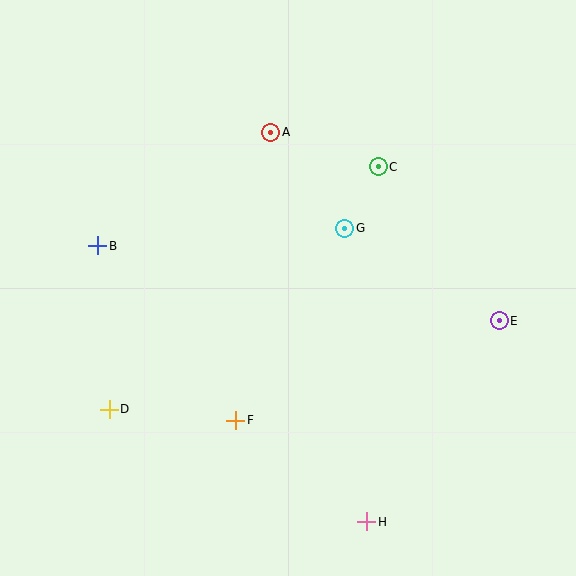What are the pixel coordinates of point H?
Point H is at (367, 522).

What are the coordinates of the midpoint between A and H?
The midpoint between A and H is at (319, 327).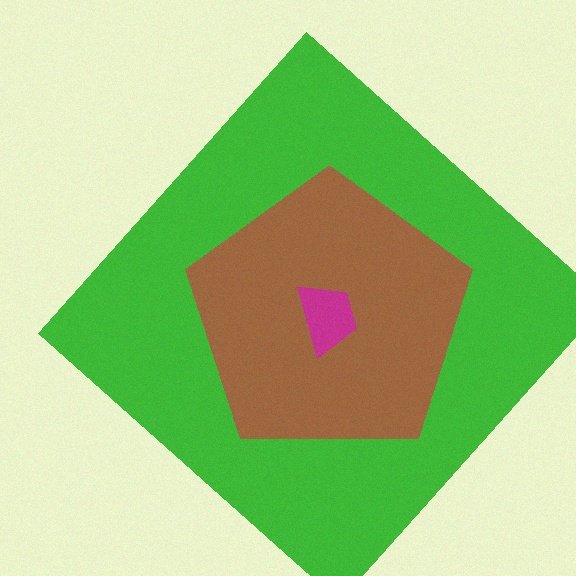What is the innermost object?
The magenta trapezoid.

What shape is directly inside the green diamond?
The brown pentagon.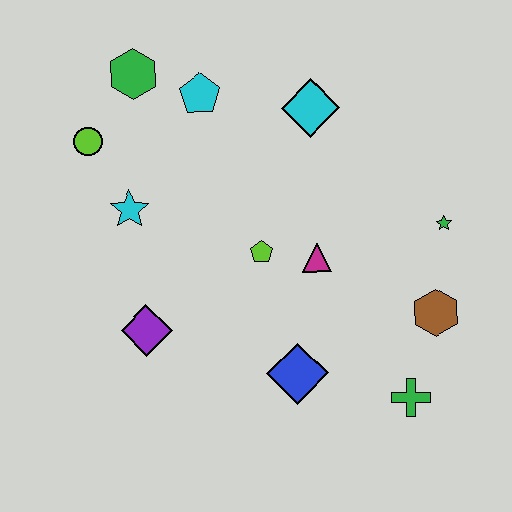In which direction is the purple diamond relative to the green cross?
The purple diamond is to the left of the green cross.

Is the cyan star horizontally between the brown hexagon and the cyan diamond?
No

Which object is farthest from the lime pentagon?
The green hexagon is farthest from the lime pentagon.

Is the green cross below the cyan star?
Yes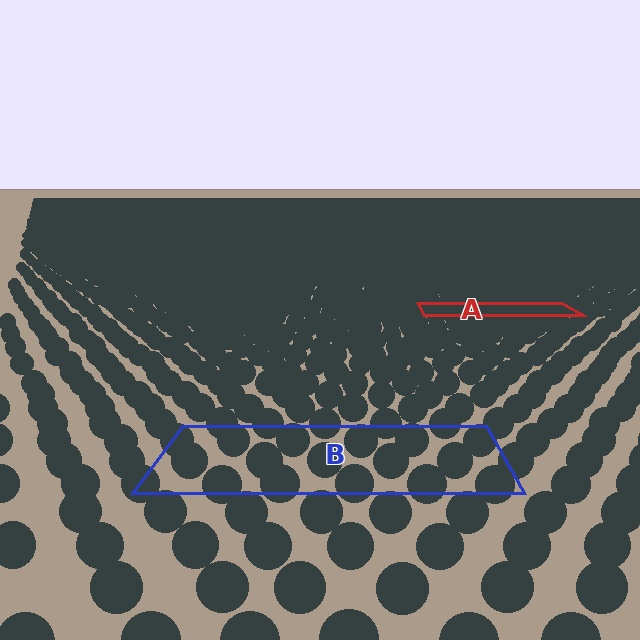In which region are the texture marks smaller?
The texture marks are smaller in region A, because it is farther away.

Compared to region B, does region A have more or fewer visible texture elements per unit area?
Region A has more texture elements per unit area — they are packed more densely because it is farther away.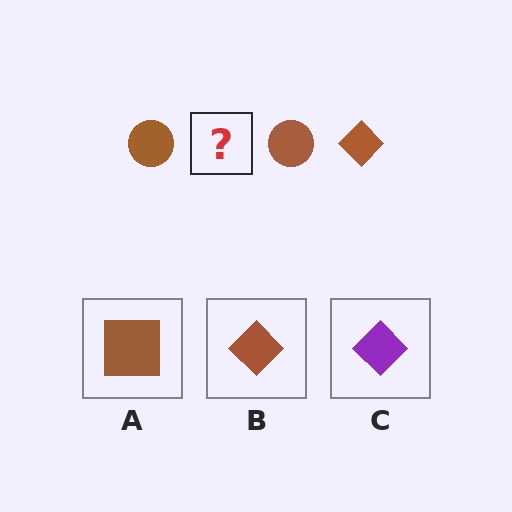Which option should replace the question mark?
Option B.